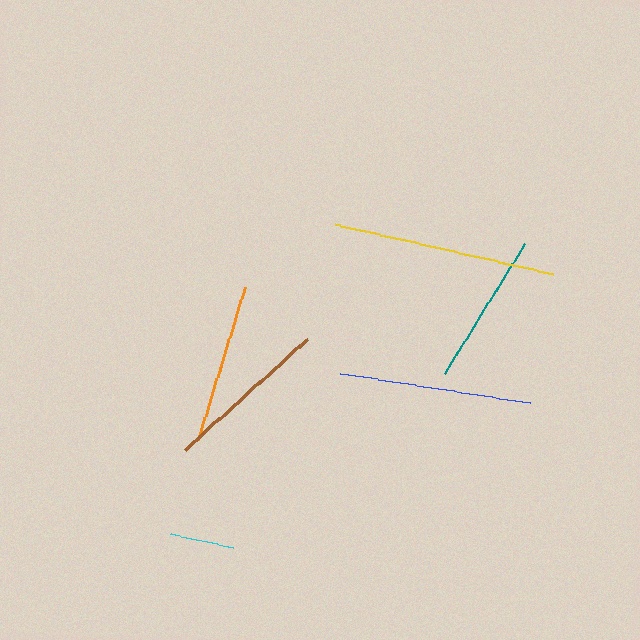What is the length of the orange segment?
The orange segment is approximately 159 pixels long.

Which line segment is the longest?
The yellow line is the longest at approximately 224 pixels.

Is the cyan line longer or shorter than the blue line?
The blue line is longer than the cyan line.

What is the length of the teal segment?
The teal segment is approximately 153 pixels long.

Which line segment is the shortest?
The cyan line is the shortest at approximately 64 pixels.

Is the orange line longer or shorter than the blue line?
The blue line is longer than the orange line.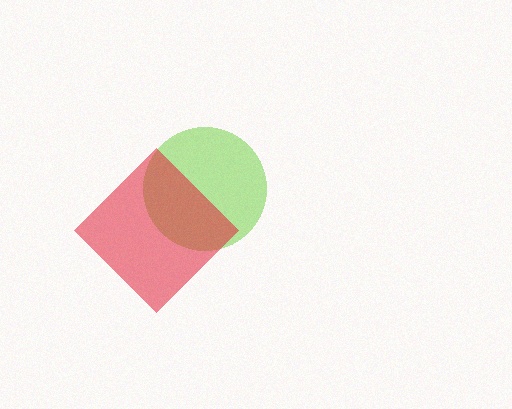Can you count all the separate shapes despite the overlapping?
Yes, there are 2 separate shapes.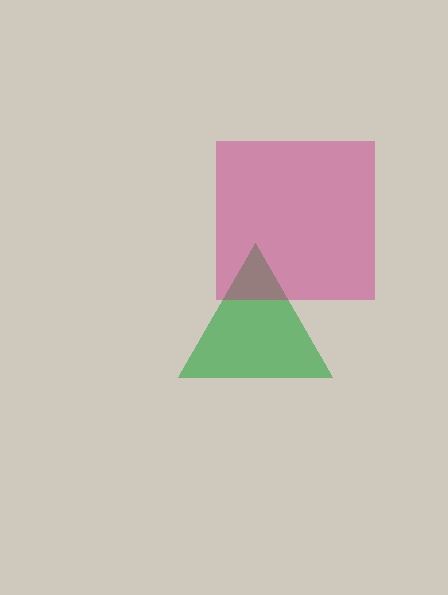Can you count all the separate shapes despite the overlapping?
Yes, there are 2 separate shapes.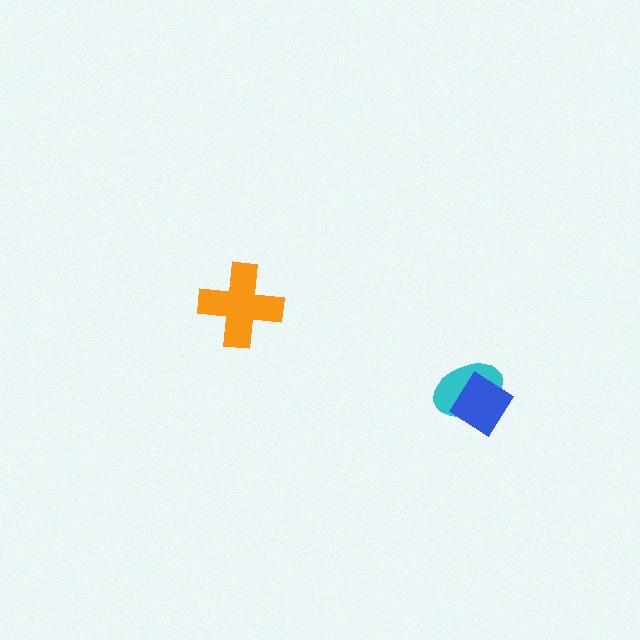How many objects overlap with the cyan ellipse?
1 object overlaps with the cyan ellipse.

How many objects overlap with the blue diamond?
1 object overlaps with the blue diamond.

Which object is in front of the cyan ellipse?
The blue diamond is in front of the cyan ellipse.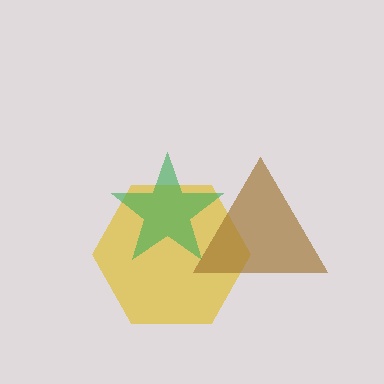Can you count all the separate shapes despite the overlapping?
Yes, there are 3 separate shapes.